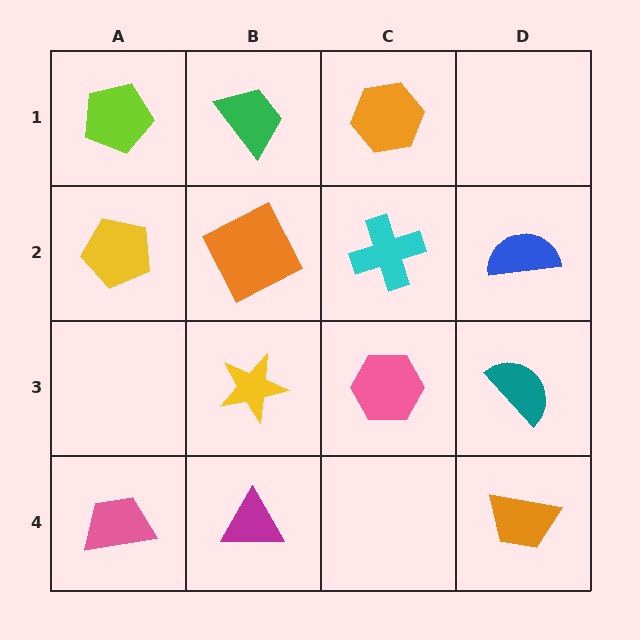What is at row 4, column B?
A magenta triangle.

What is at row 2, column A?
A yellow pentagon.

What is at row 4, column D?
An orange trapezoid.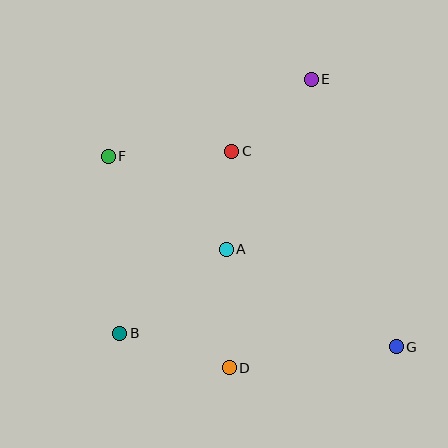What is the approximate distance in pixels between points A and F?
The distance between A and F is approximately 150 pixels.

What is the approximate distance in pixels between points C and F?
The distance between C and F is approximately 124 pixels.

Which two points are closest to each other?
Points A and C are closest to each other.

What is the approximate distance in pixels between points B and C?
The distance between B and C is approximately 214 pixels.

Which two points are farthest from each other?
Points F and G are farthest from each other.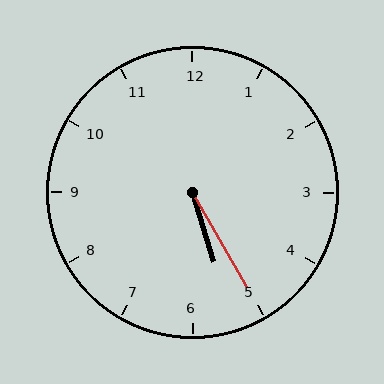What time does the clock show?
5:25.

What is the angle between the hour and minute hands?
Approximately 12 degrees.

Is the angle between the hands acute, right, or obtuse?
It is acute.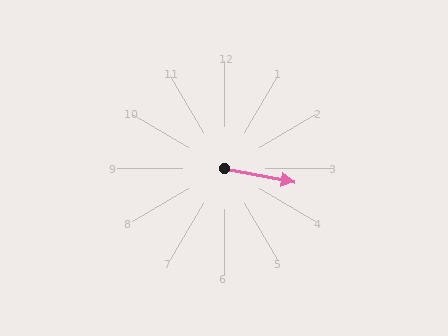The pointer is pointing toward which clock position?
Roughly 3 o'clock.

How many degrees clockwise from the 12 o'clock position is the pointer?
Approximately 101 degrees.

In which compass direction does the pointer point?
East.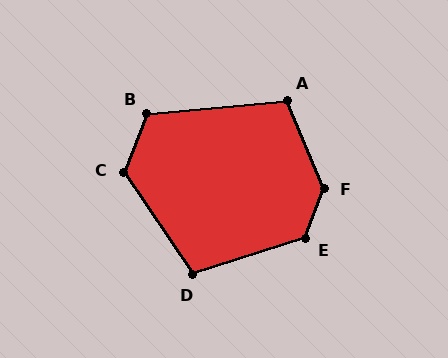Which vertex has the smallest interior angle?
D, at approximately 106 degrees.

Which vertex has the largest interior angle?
F, at approximately 137 degrees.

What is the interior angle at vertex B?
Approximately 117 degrees (obtuse).